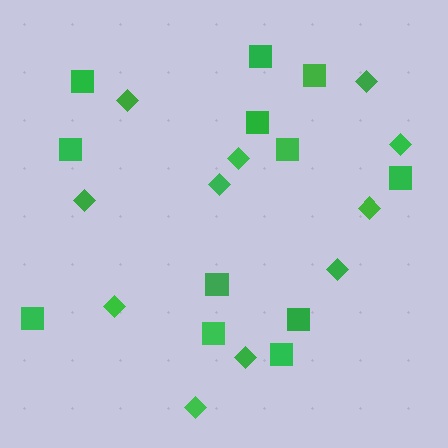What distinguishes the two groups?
There are 2 groups: one group of squares (12) and one group of diamonds (11).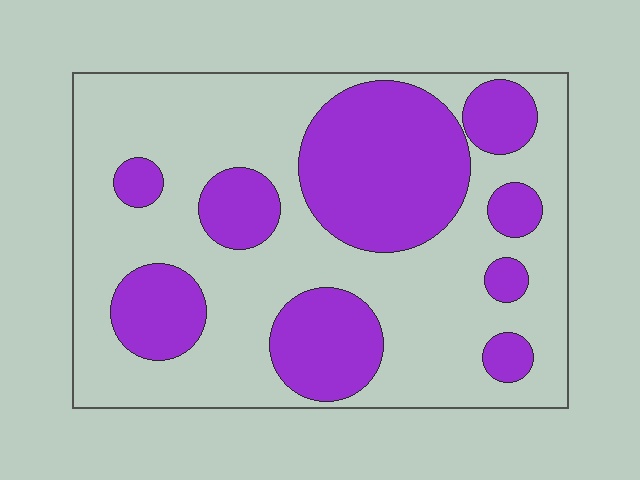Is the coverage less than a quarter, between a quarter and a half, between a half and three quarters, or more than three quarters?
Between a quarter and a half.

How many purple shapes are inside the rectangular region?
9.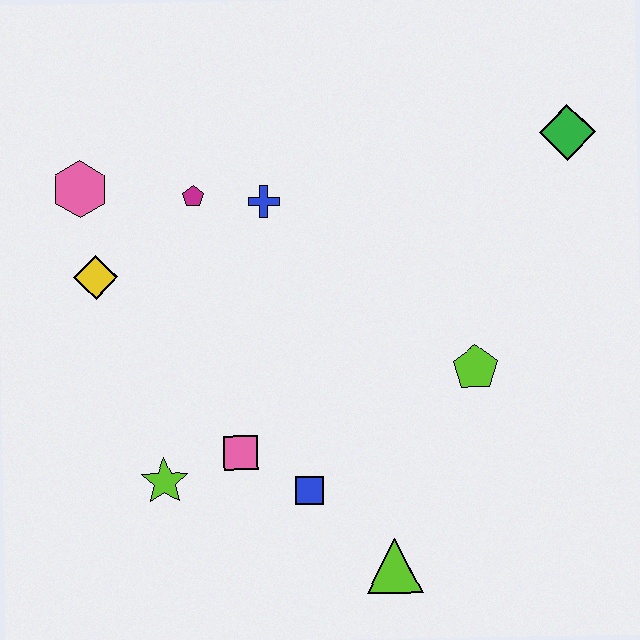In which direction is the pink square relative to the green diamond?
The pink square is to the left of the green diamond.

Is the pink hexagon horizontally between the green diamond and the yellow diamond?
No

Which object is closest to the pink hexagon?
The yellow diamond is closest to the pink hexagon.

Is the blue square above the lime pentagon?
No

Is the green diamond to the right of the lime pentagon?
Yes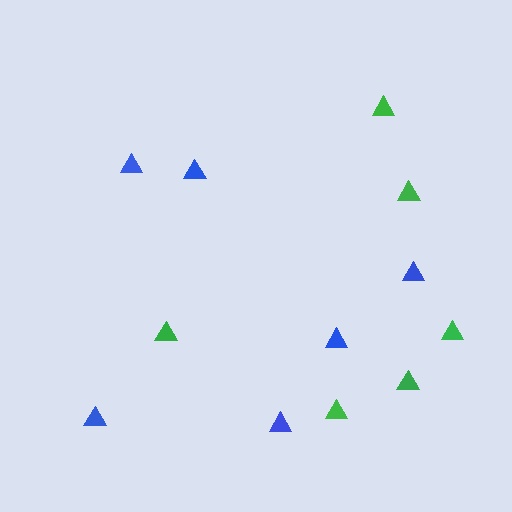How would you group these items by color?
There are 2 groups: one group of blue triangles (6) and one group of green triangles (6).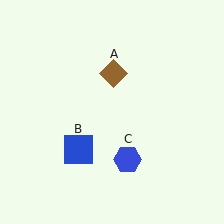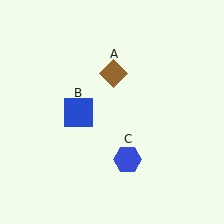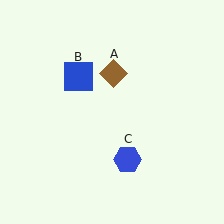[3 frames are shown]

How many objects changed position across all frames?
1 object changed position: blue square (object B).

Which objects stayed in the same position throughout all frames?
Brown diamond (object A) and blue hexagon (object C) remained stationary.